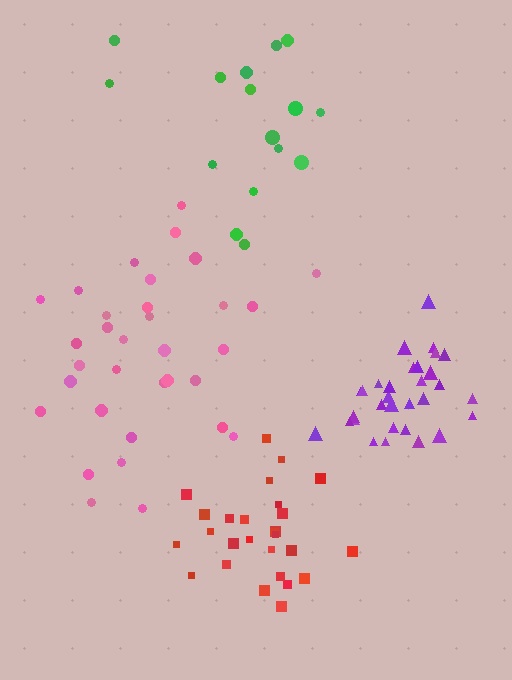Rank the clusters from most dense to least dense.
purple, red, pink, green.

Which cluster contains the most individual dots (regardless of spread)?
Pink (33).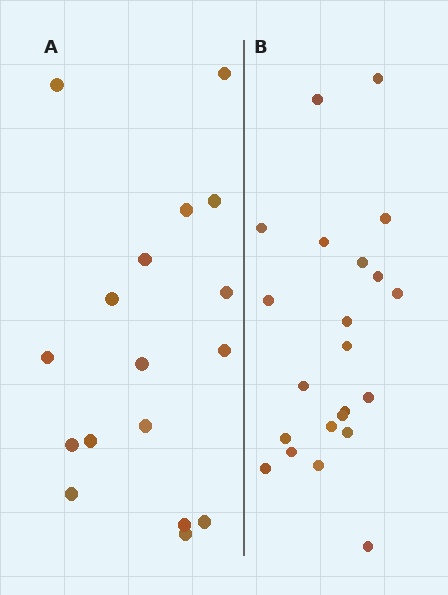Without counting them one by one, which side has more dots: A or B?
Region B (the right region) has more dots.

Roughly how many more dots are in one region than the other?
Region B has about 5 more dots than region A.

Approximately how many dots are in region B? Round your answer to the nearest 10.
About 20 dots. (The exact count is 22, which rounds to 20.)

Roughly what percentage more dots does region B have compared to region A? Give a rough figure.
About 30% more.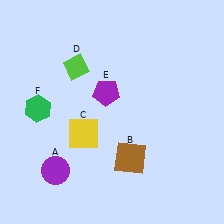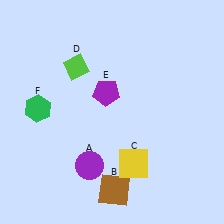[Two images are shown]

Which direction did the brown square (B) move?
The brown square (B) moved down.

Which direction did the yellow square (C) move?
The yellow square (C) moved right.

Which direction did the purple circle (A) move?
The purple circle (A) moved right.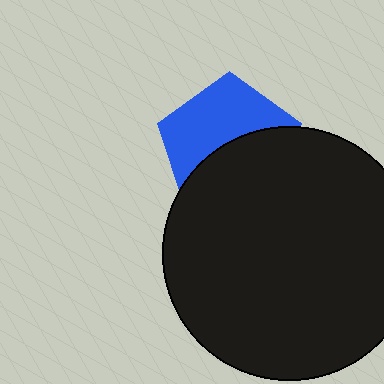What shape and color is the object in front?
The object in front is a black circle.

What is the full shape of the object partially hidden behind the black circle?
The partially hidden object is a blue pentagon.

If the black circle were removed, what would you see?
You would see the complete blue pentagon.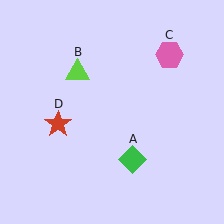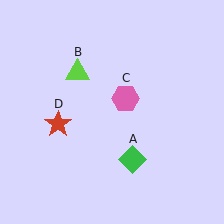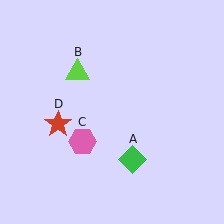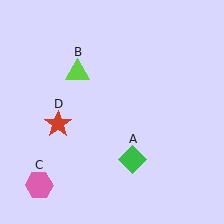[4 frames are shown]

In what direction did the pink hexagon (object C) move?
The pink hexagon (object C) moved down and to the left.